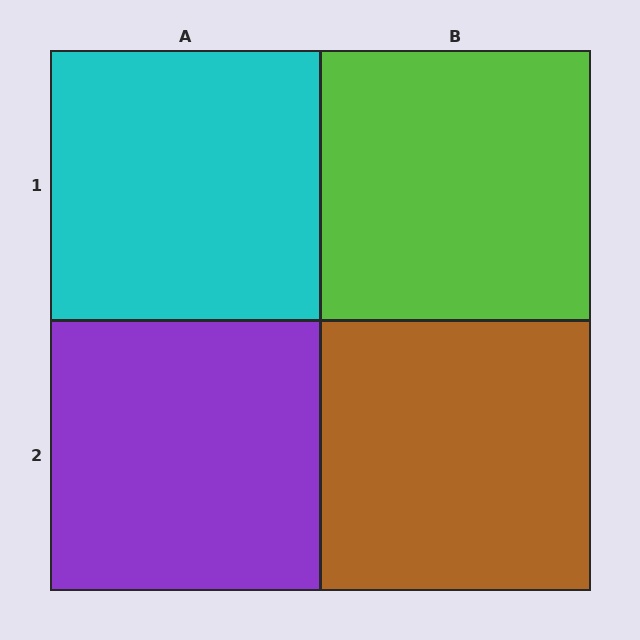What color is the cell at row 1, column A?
Cyan.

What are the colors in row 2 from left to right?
Purple, brown.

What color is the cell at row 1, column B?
Lime.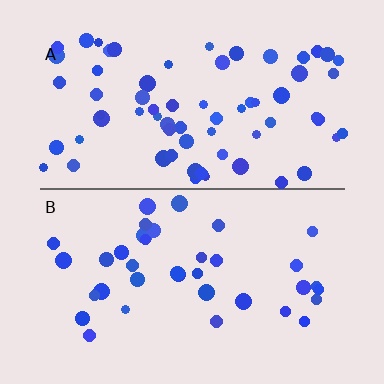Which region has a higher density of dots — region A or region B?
A (the top).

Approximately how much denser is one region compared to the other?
Approximately 1.9× — region A over region B.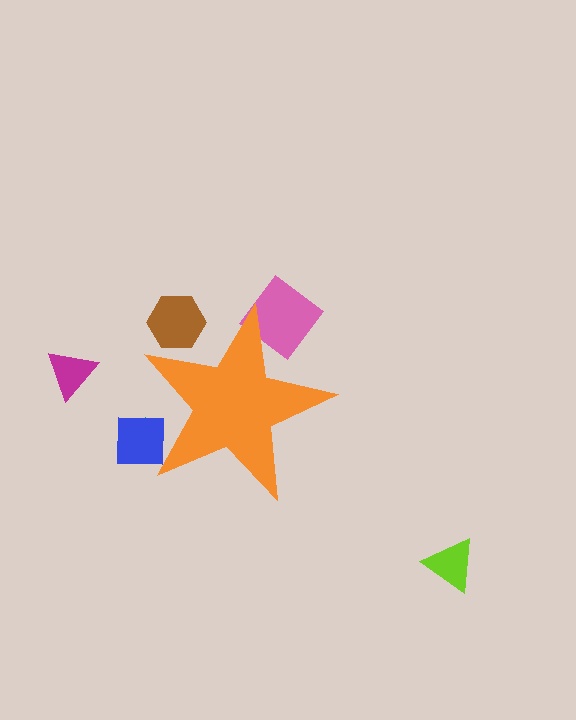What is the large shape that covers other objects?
An orange star.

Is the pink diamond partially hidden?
Yes, the pink diamond is partially hidden behind the orange star.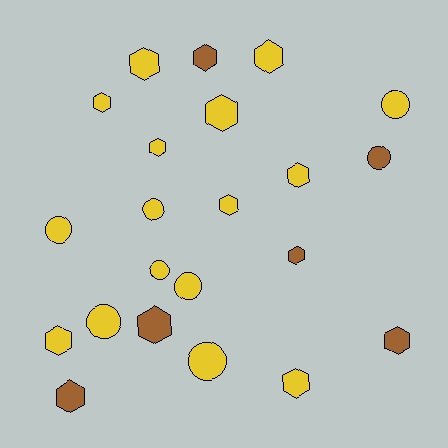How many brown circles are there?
There is 1 brown circle.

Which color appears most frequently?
Yellow, with 16 objects.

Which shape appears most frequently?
Hexagon, with 14 objects.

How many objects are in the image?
There are 22 objects.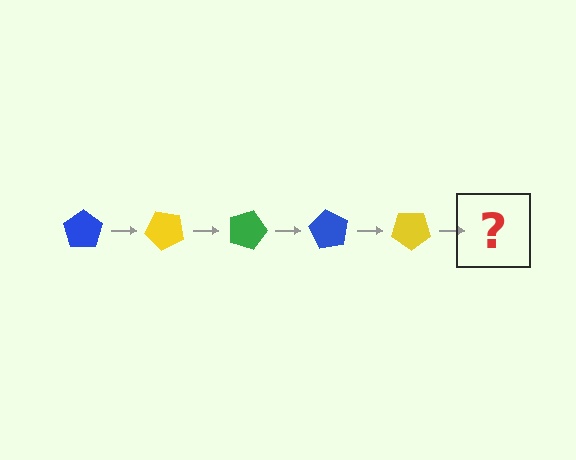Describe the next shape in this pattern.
It should be a green pentagon, rotated 225 degrees from the start.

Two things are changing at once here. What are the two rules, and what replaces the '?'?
The two rules are that it rotates 45 degrees each step and the color cycles through blue, yellow, and green. The '?' should be a green pentagon, rotated 225 degrees from the start.